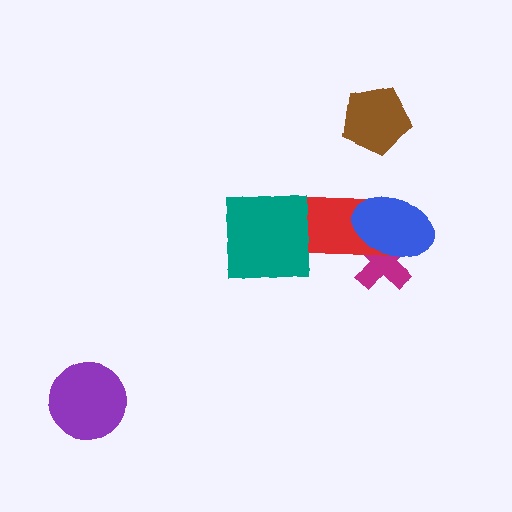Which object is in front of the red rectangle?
The blue ellipse is in front of the red rectangle.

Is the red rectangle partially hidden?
Yes, it is partially covered by another shape.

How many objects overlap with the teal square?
0 objects overlap with the teal square.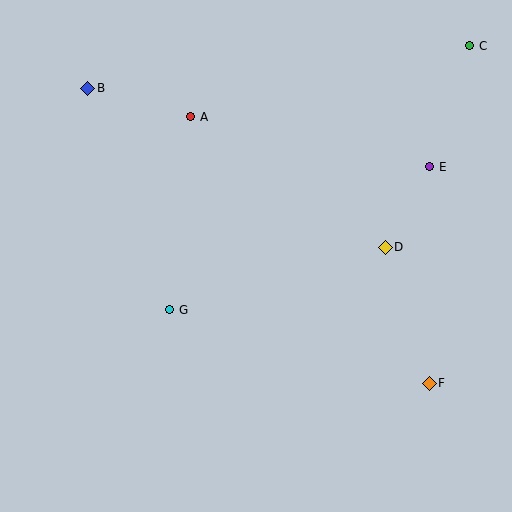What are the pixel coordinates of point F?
Point F is at (429, 383).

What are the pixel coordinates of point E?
Point E is at (430, 167).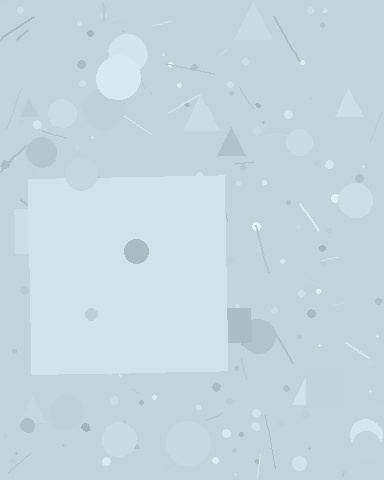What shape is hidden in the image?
A square is hidden in the image.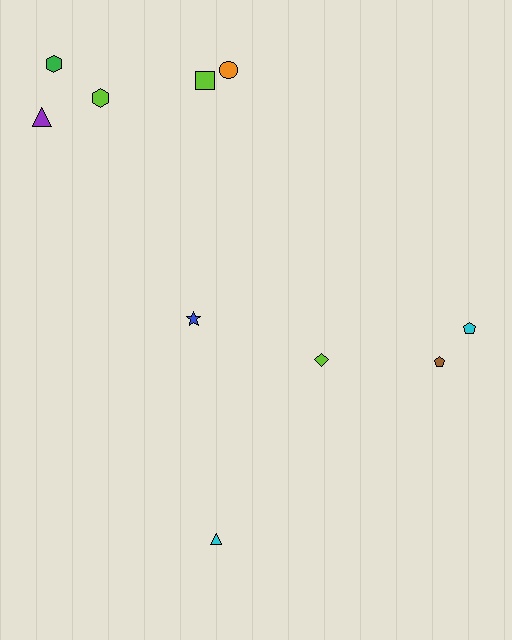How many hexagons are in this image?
There are 2 hexagons.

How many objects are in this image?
There are 10 objects.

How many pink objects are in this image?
There are no pink objects.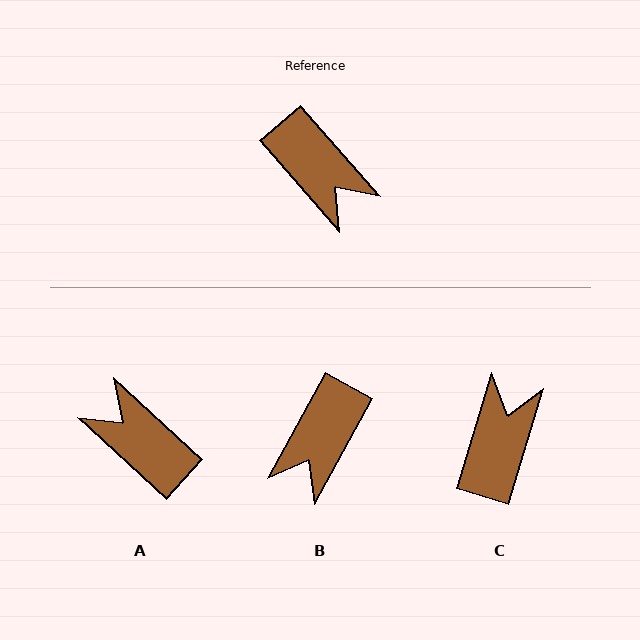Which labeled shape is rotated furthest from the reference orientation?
A, about 174 degrees away.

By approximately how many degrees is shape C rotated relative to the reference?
Approximately 122 degrees counter-clockwise.